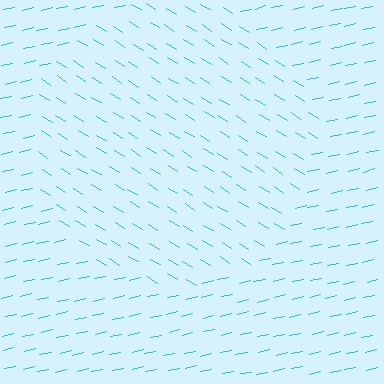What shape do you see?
I see a circle.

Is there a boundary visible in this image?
Yes, there is a texture boundary formed by a change in line orientation.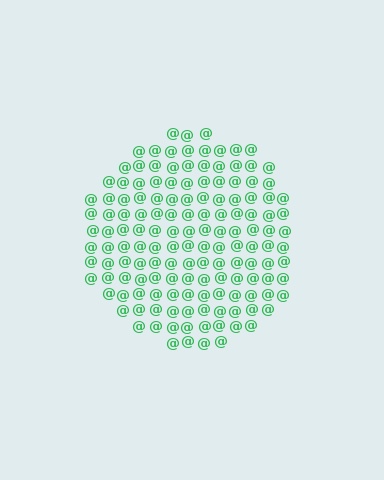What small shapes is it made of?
It is made of small at signs.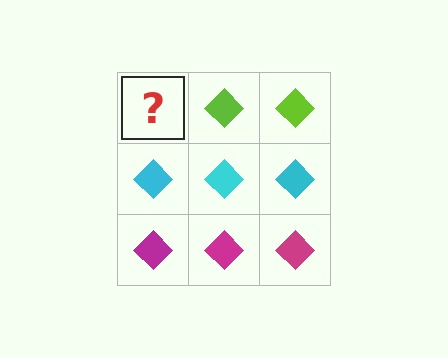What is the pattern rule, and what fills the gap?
The rule is that each row has a consistent color. The gap should be filled with a lime diamond.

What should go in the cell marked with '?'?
The missing cell should contain a lime diamond.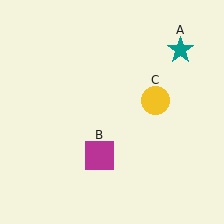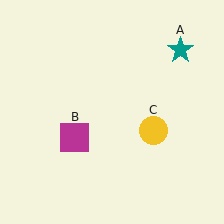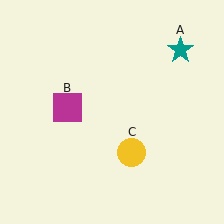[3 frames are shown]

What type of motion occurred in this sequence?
The magenta square (object B), yellow circle (object C) rotated clockwise around the center of the scene.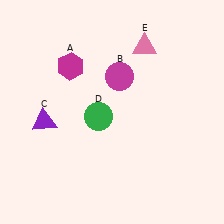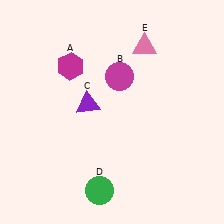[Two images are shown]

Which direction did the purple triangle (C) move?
The purple triangle (C) moved right.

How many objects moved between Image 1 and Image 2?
2 objects moved between the two images.